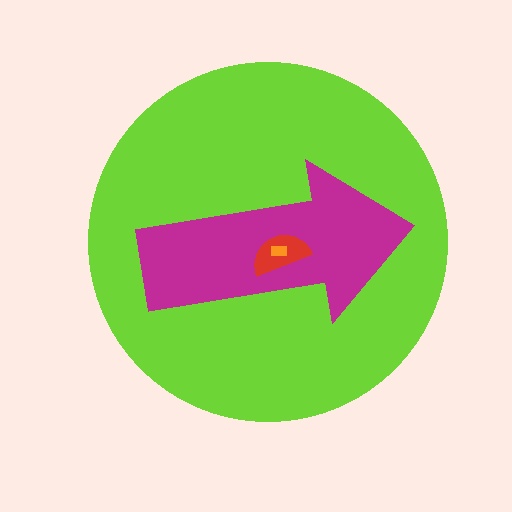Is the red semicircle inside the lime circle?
Yes.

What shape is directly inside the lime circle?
The magenta arrow.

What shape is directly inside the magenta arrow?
The red semicircle.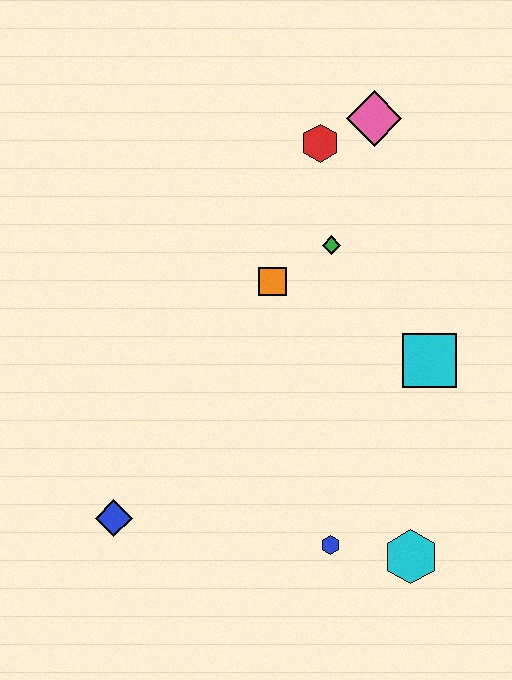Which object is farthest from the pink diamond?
The blue diamond is farthest from the pink diamond.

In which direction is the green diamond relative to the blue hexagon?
The green diamond is above the blue hexagon.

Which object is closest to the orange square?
The green diamond is closest to the orange square.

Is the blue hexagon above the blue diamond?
No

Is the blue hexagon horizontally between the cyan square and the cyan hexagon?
No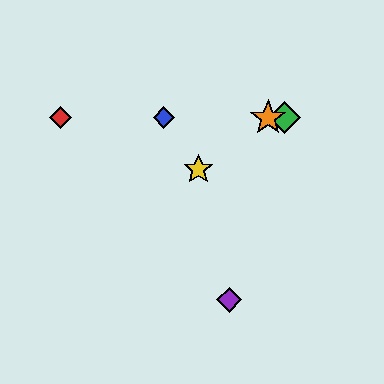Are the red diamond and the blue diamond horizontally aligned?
Yes, both are at y≈118.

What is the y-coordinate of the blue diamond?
The blue diamond is at y≈118.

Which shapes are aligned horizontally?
The red diamond, the blue diamond, the green diamond, the orange star are aligned horizontally.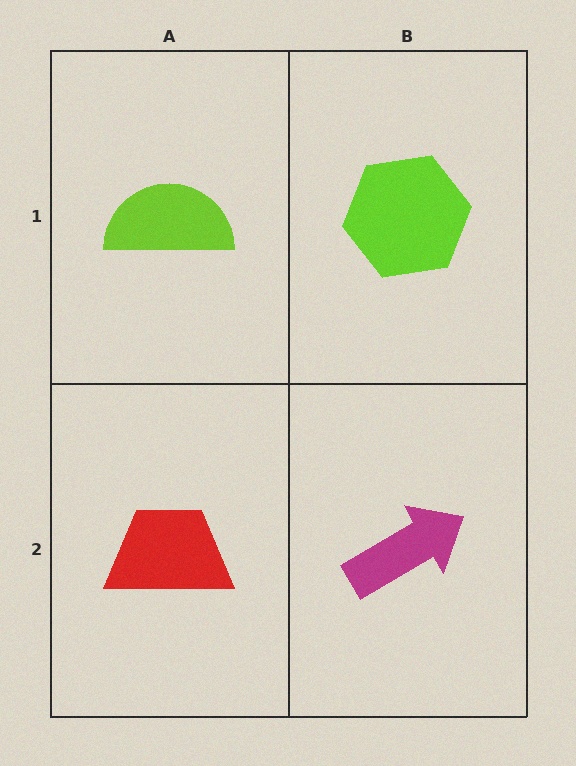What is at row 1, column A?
A lime semicircle.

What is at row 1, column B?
A lime hexagon.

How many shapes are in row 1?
2 shapes.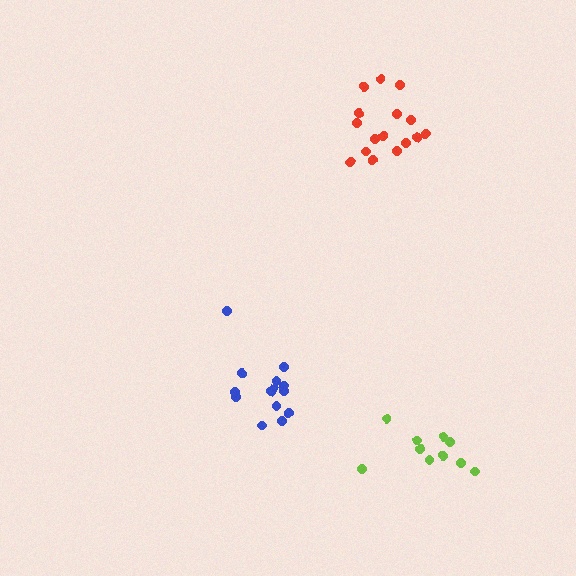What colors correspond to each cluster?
The clusters are colored: lime, red, blue.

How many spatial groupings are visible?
There are 3 spatial groupings.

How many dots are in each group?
Group 1: 10 dots, Group 2: 16 dots, Group 3: 14 dots (40 total).